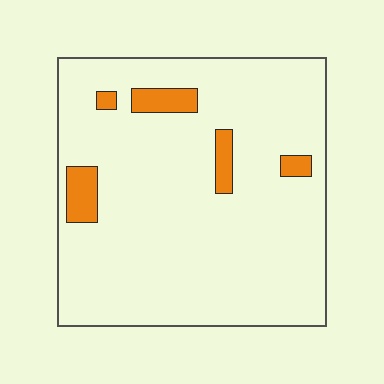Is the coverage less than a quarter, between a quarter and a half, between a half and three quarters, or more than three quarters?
Less than a quarter.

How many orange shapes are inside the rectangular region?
5.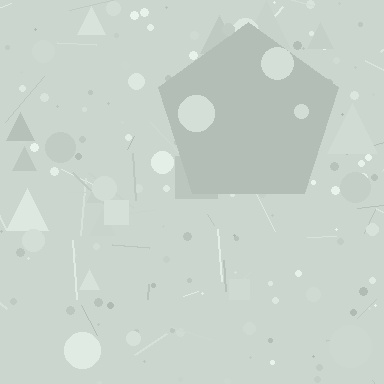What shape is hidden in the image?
A pentagon is hidden in the image.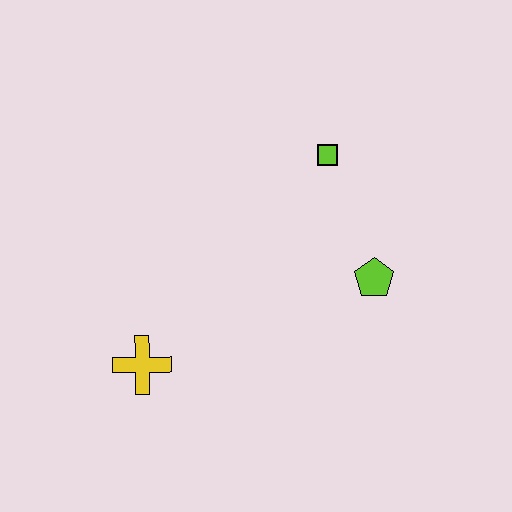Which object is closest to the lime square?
The lime pentagon is closest to the lime square.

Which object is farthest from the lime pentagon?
The yellow cross is farthest from the lime pentagon.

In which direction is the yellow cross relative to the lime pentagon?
The yellow cross is to the left of the lime pentagon.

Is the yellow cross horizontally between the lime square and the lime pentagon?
No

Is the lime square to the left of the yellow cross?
No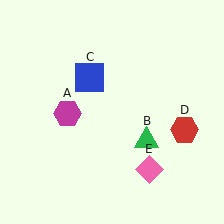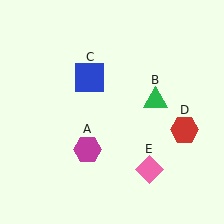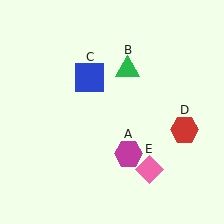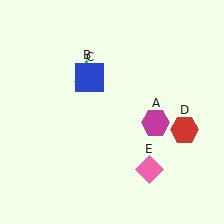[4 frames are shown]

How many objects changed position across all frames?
2 objects changed position: magenta hexagon (object A), green triangle (object B).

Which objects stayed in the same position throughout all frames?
Blue square (object C) and red hexagon (object D) and pink diamond (object E) remained stationary.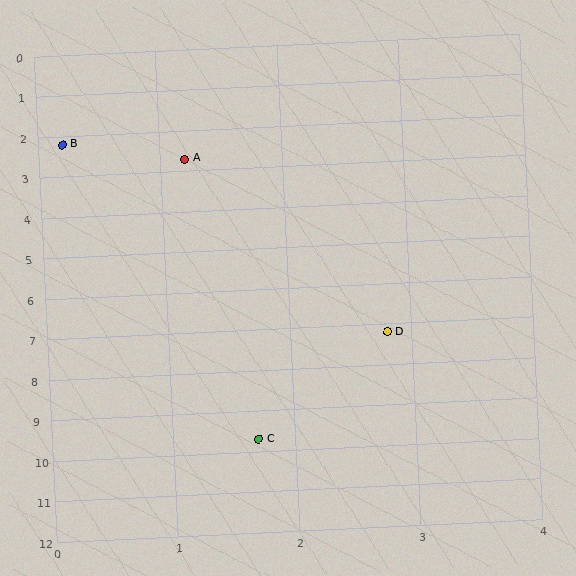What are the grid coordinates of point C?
Point C is at approximately (1.7, 9.7).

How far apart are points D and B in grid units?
Points D and B are about 5.6 grid units apart.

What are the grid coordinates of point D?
Point D is at approximately (2.8, 7.2).